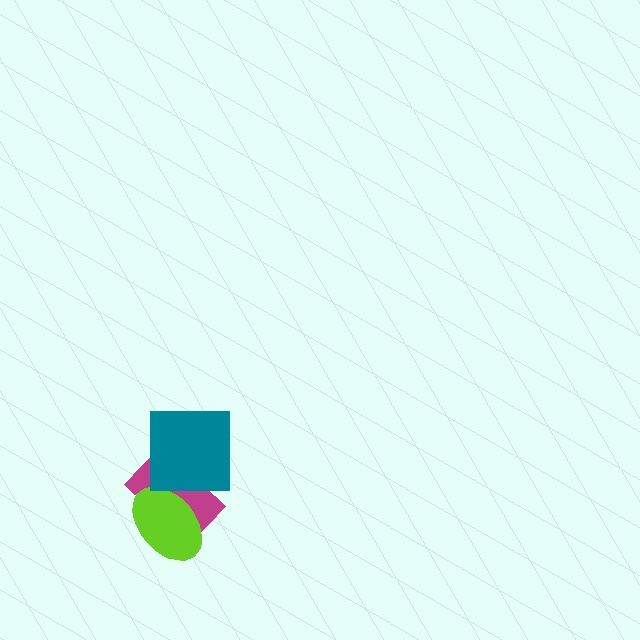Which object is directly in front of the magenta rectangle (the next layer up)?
The lime ellipse is directly in front of the magenta rectangle.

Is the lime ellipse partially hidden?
No, no other shape covers it.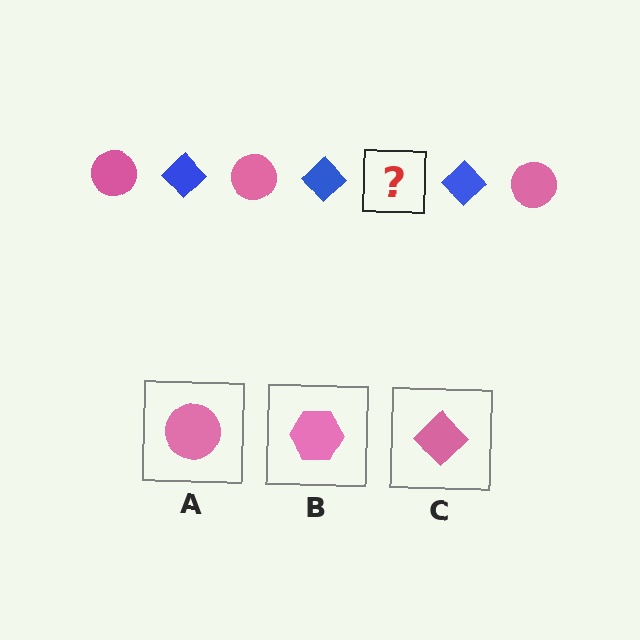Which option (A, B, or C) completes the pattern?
A.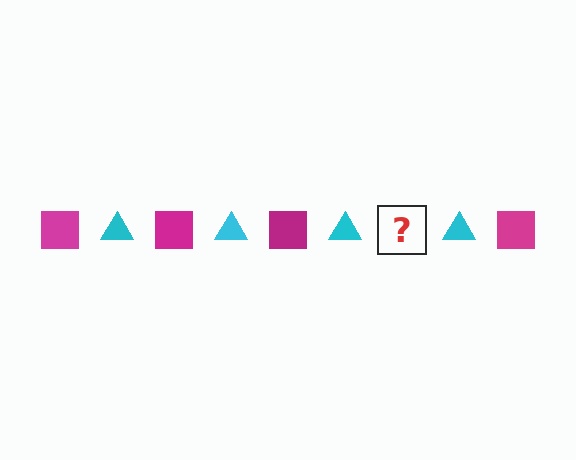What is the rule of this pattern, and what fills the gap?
The rule is that the pattern alternates between magenta square and cyan triangle. The gap should be filled with a magenta square.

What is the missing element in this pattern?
The missing element is a magenta square.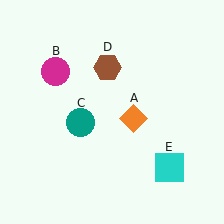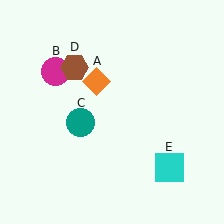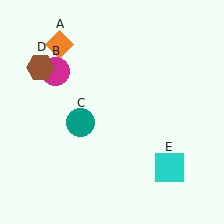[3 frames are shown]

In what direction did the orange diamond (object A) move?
The orange diamond (object A) moved up and to the left.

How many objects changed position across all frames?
2 objects changed position: orange diamond (object A), brown hexagon (object D).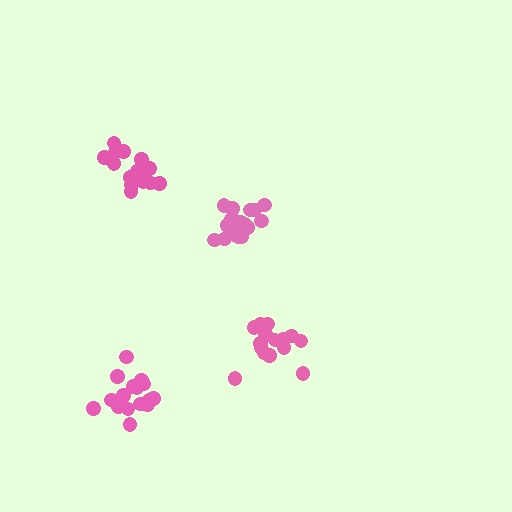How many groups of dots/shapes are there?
There are 4 groups.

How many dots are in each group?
Group 1: 16 dots, Group 2: 16 dots, Group 3: 20 dots, Group 4: 18 dots (70 total).